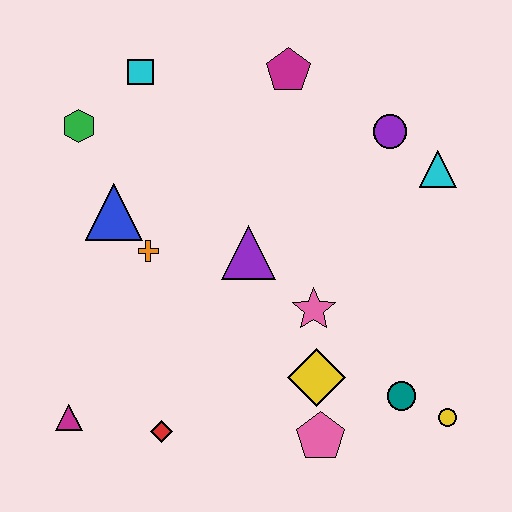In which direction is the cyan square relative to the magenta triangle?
The cyan square is above the magenta triangle.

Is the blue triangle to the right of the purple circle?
No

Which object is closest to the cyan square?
The green hexagon is closest to the cyan square.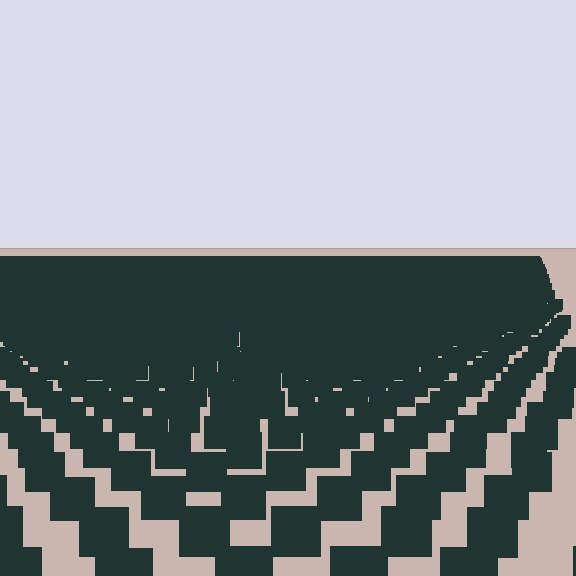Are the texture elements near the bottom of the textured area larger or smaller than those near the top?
Larger. Near the bottom, elements are closer to the viewer and appear at a bigger on-screen size.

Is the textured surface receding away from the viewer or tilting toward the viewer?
The surface is receding away from the viewer. Texture elements get smaller and denser toward the top.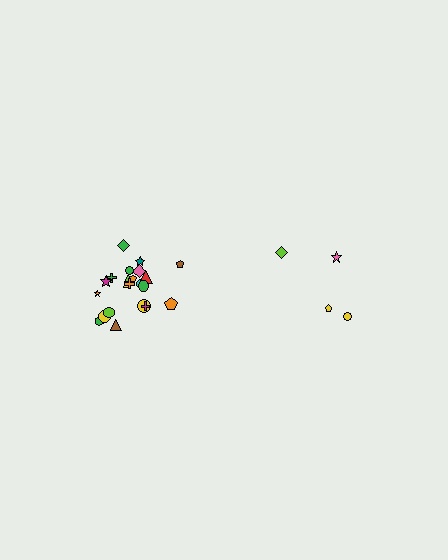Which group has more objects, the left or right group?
The left group.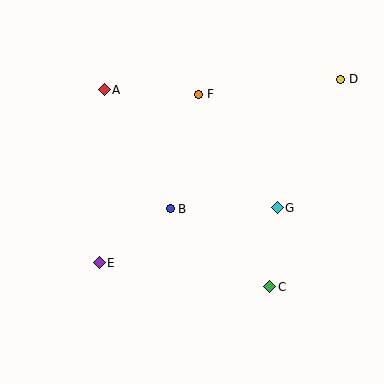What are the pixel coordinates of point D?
Point D is at (341, 79).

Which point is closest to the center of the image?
Point B at (170, 209) is closest to the center.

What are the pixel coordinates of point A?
Point A is at (104, 90).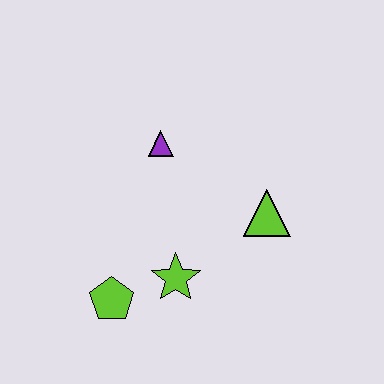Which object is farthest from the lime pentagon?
The lime triangle is farthest from the lime pentagon.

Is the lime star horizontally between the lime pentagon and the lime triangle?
Yes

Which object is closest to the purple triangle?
The lime triangle is closest to the purple triangle.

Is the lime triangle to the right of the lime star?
Yes